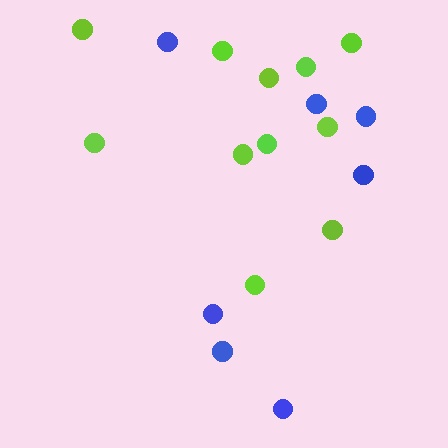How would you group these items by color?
There are 2 groups: one group of lime circles (11) and one group of blue circles (7).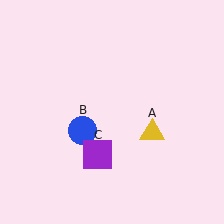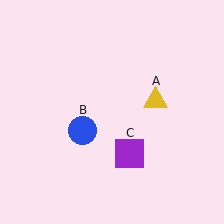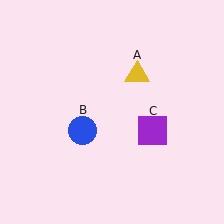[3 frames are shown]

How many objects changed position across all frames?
2 objects changed position: yellow triangle (object A), purple square (object C).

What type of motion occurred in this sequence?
The yellow triangle (object A), purple square (object C) rotated counterclockwise around the center of the scene.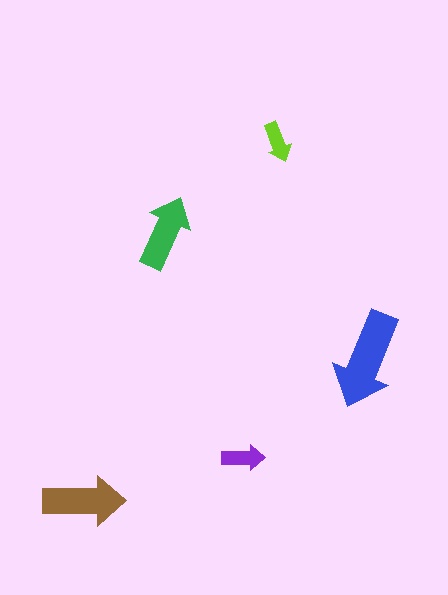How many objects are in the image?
There are 5 objects in the image.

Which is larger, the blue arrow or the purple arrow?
The blue one.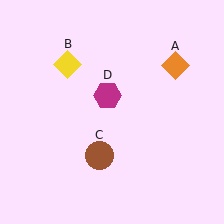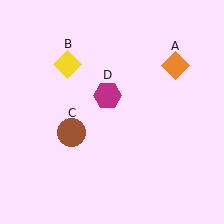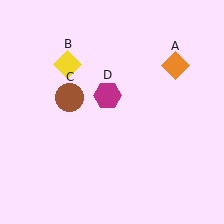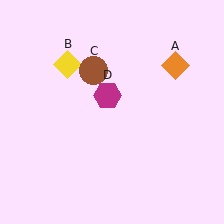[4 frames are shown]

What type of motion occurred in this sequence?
The brown circle (object C) rotated clockwise around the center of the scene.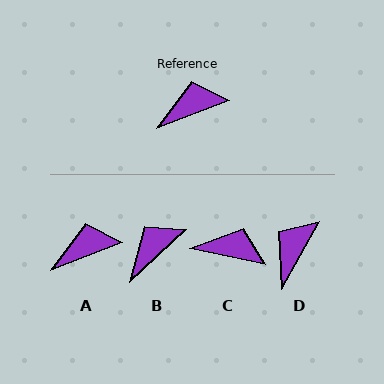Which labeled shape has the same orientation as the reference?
A.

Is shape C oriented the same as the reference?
No, it is off by about 33 degrees.